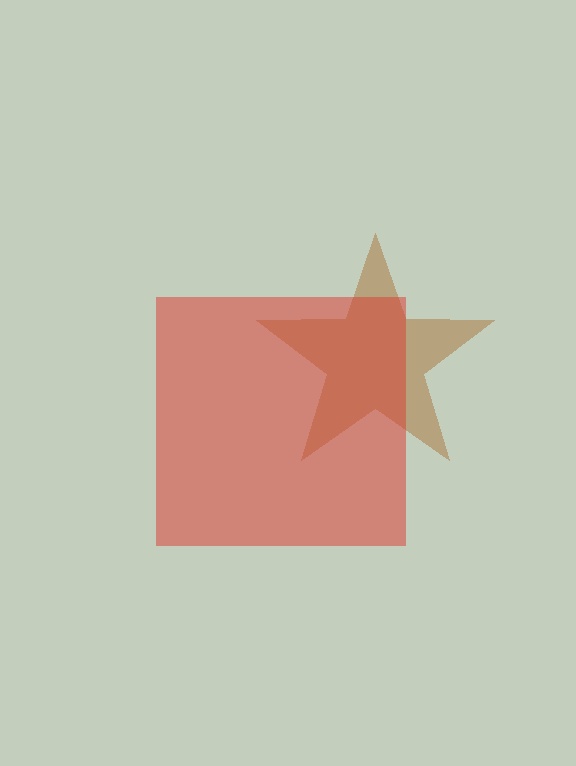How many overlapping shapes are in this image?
There are 2 overlapping shapes in the image.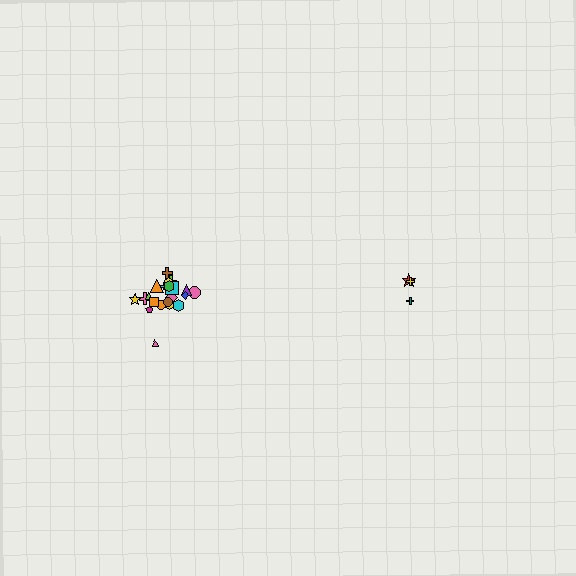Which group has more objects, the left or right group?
The left group.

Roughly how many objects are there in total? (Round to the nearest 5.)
Roughly 25 objects in total.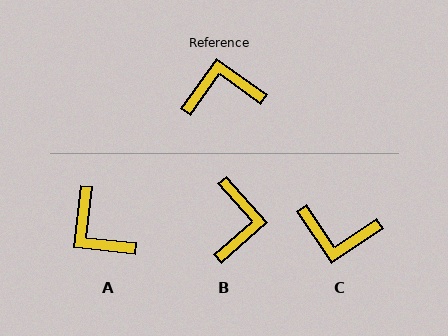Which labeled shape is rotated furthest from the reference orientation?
C, about 159 degrees away.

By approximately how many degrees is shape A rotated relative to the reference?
Approximately 120 degrees counter-clockwise.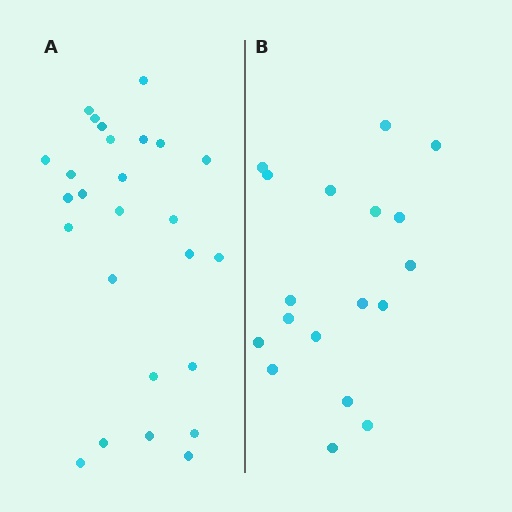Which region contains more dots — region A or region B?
Region A (the left region) has more dots.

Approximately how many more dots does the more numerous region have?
Region A has roughly 8 or so more dots than region B.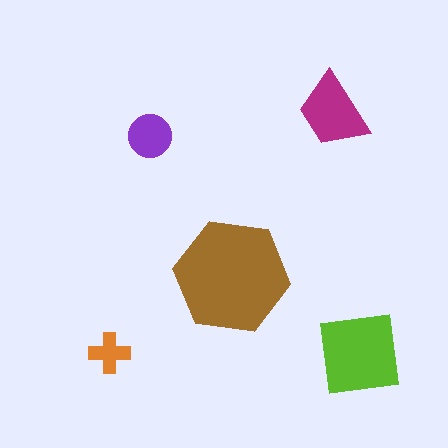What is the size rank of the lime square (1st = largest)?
2nd.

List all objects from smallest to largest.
The orange cross, the purple circle, the magenta trapezoid, the lime square, the brown hexagon.